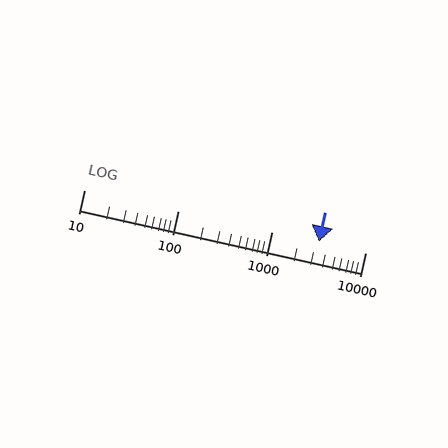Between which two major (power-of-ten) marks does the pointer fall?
The pointer is between 1000 and 10000.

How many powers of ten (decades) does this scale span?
The scale spans 3 decades, from 10 to 10000.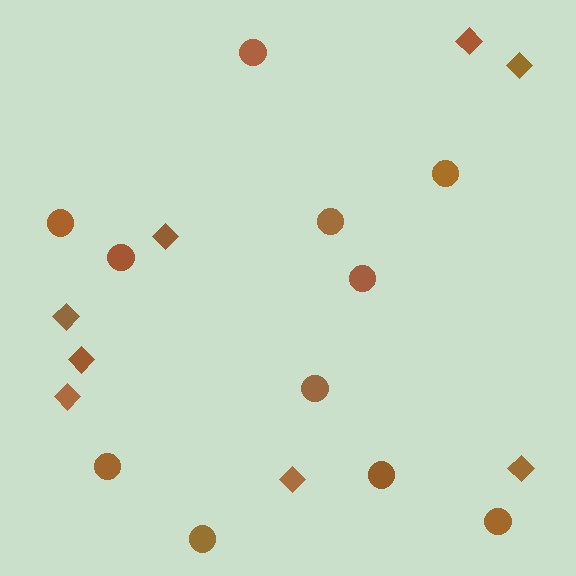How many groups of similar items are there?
There are 2 groups: one group of diamonds (8) and one group of circles (11).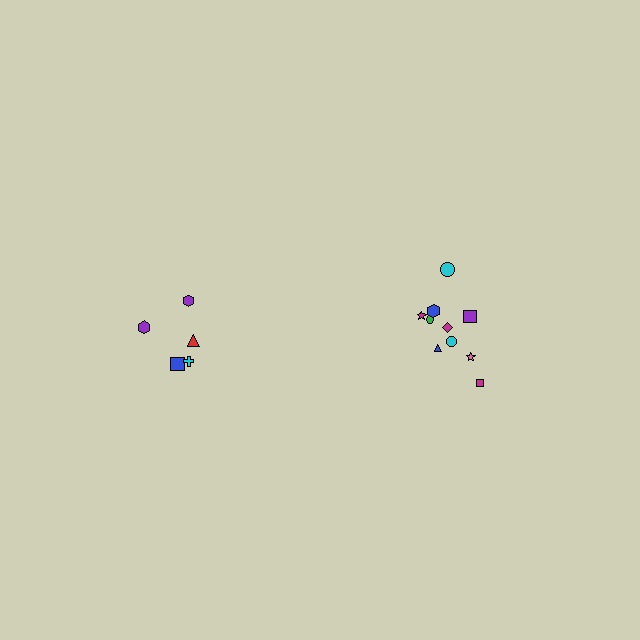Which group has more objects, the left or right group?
The right group.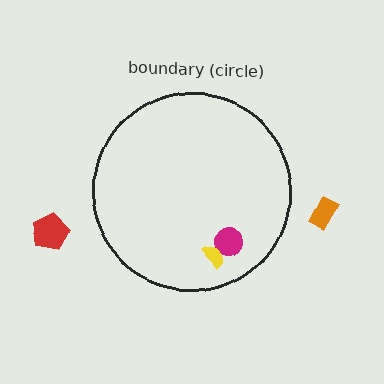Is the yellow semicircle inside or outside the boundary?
Inside.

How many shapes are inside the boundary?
2 inside, 2 outside.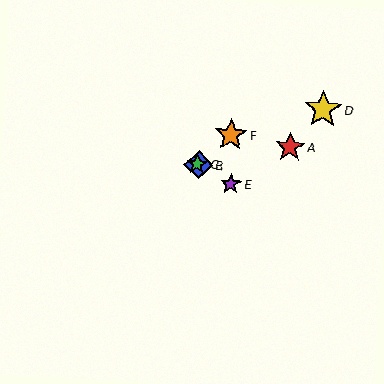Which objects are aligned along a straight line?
Objects B, C, E are aligned along a straight line.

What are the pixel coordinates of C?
Object C is at (197, 164).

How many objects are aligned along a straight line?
3 objects (B, C, E) are aligned along a straight line.